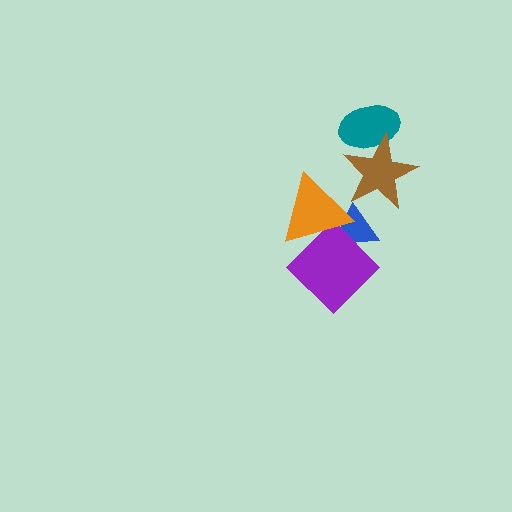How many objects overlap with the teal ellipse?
1 object overlaps with the teal ellipse.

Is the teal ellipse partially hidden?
Yes, it is partially covered by another shape.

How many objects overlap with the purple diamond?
2 objects overlap with the purple diamond.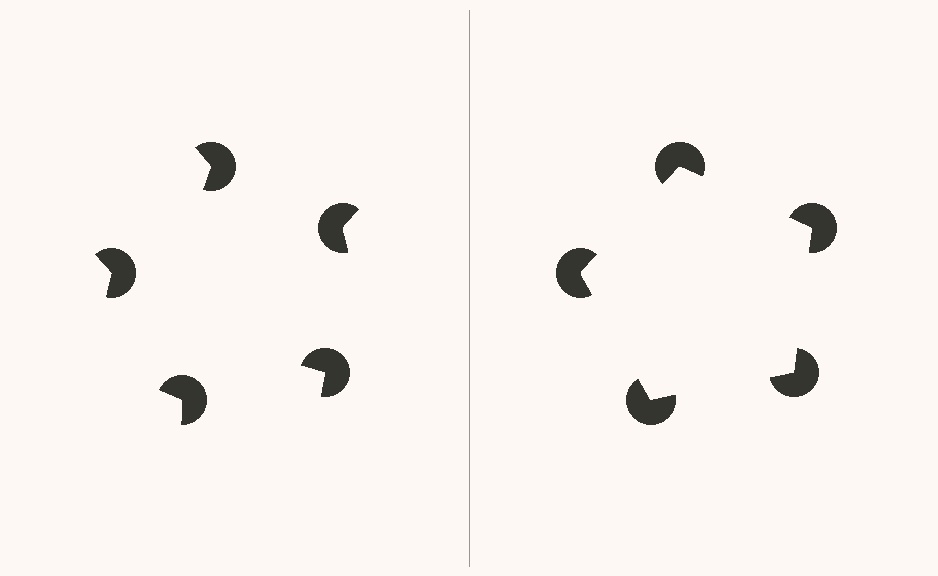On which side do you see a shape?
An illusory pentagon appears on the right side. On the left side the wedge cuts are rotated, so no coherent shape forms.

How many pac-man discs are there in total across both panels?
10 — 5 on each side.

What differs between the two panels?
The pac-man discs are positioned identically on both sides; only the wedge orientations differ. On the right they align to a pentagon; on the left they are misaligned.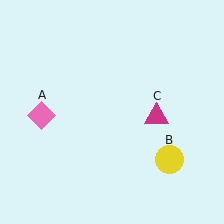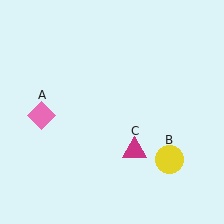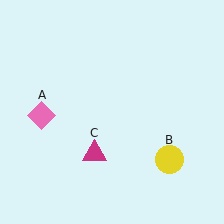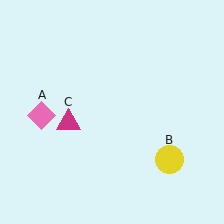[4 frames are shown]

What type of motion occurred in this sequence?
The magenta triangle (object C) rotated clockwise around the center of the scene.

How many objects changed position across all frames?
1 object changed position: magenta triangle (object C).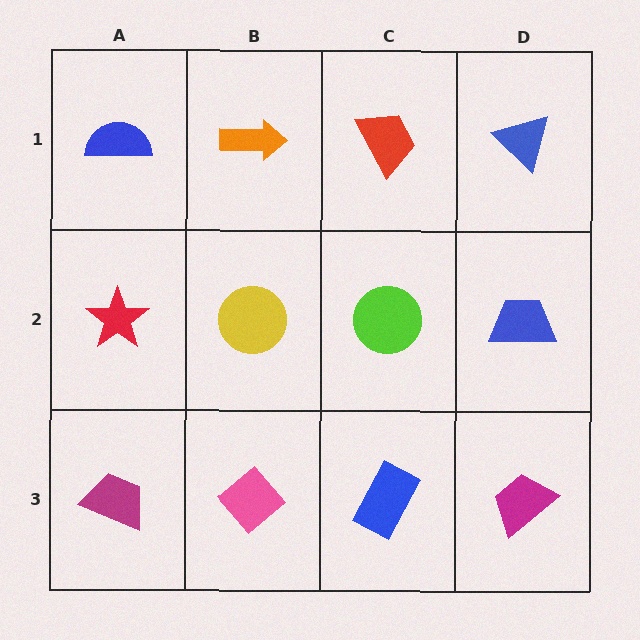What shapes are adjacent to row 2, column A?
A blue semicircle (row 1, column A), a magenta trapezoid (row 3, column A), a yellow circle (row 2, column B).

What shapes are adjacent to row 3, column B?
A yellow circle (row 2, column B), a magenta trapezoid (row 3, column A), a blue rectangle (row 3, column C).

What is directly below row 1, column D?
A blue trapezoid.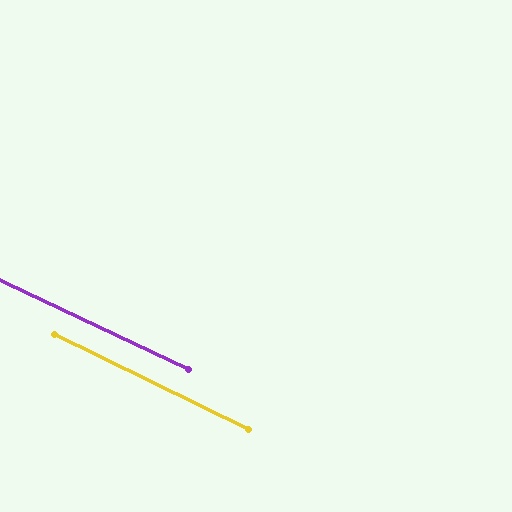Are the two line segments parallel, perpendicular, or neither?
Parallel — their directions differ by only 0.7°.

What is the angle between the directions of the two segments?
Approximately 1 degree.